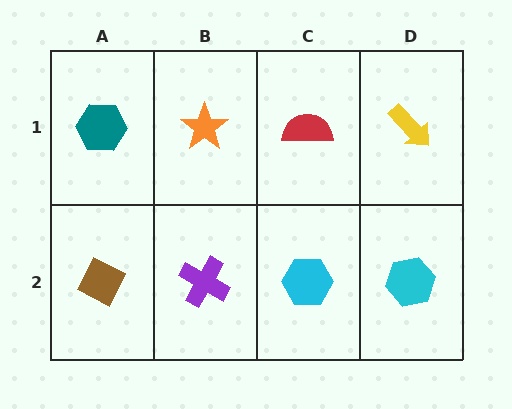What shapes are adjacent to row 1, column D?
A cyan hexagon (row 2, column D), a red semicircle (row 1, column C).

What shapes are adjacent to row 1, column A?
A brown diamond (row 2, column A), an orange star (row 1, column B).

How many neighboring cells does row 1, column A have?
2.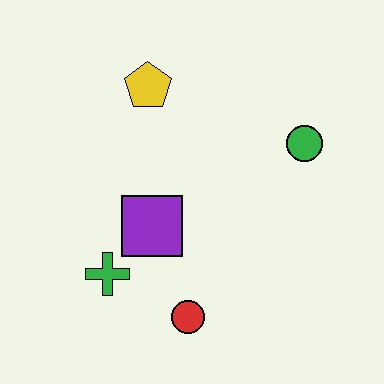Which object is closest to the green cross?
The purple square is closest to the green cross.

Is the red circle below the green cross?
Yes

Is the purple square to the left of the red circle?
Yes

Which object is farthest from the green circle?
The green cross is farthest from the green circle.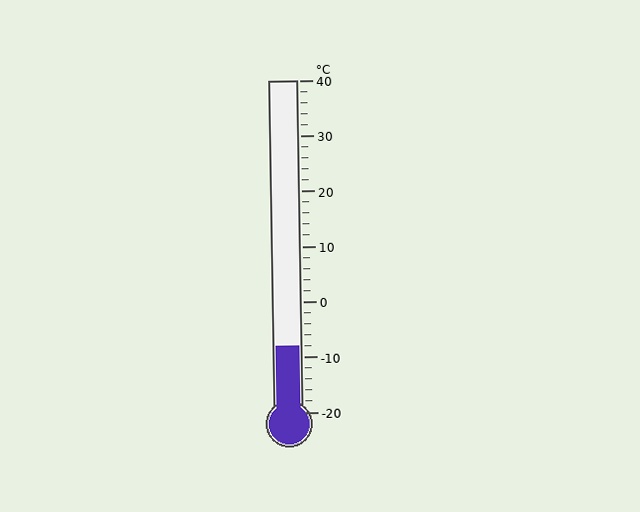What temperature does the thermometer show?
The thermometer shows approximately -8°C.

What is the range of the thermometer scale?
The thermometer scale ranges from -20°C to 40°C.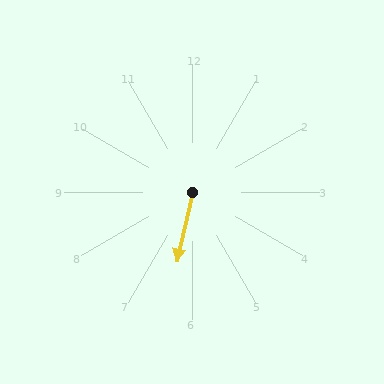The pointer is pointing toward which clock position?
Roughly 6 o'clock.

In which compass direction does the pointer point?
South.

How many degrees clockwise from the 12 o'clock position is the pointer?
Approximately 193 degrees.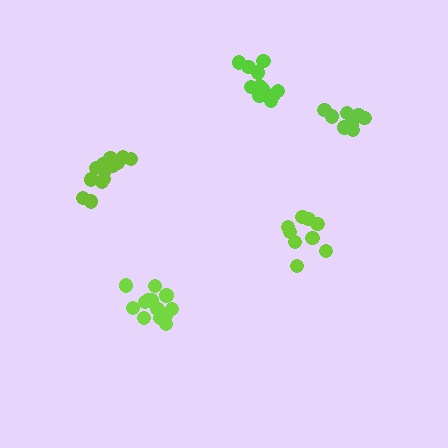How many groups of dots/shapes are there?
There are 5 groups.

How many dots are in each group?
Group 1: 13 dots, Group 2: 9 dots, Group 3: 13 dots, Group 4: 9 dots, Group 5: 11 dots (55 total).